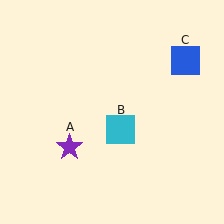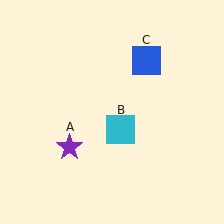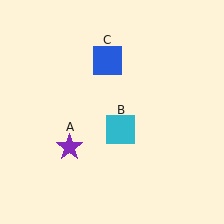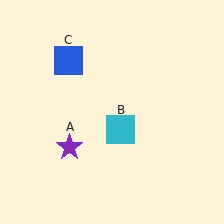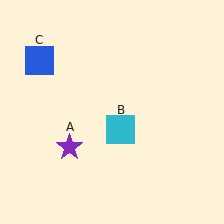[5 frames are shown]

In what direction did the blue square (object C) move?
The blue square (object C) moved left.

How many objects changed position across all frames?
1 object changed position: blue square (object C).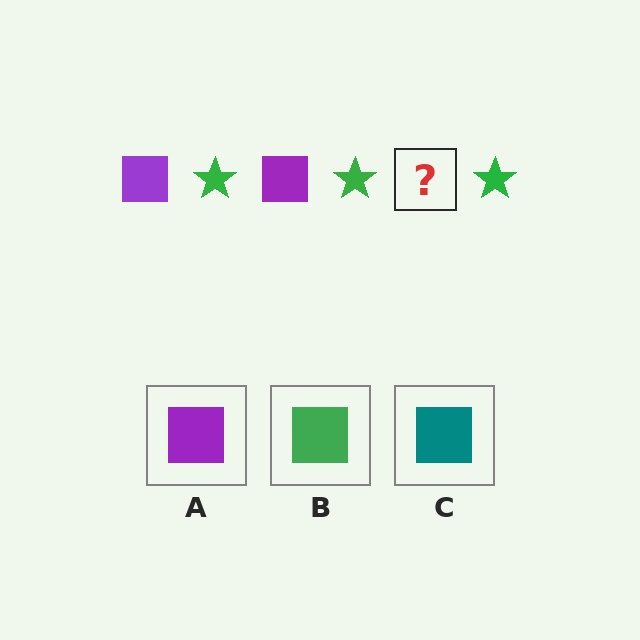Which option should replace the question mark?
Option A.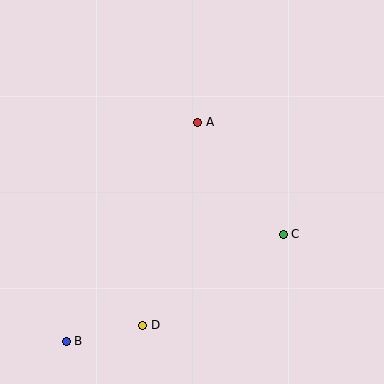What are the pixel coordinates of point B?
Point B is at (66, 341).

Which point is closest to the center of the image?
Point A at (198, 122) is closest to the center.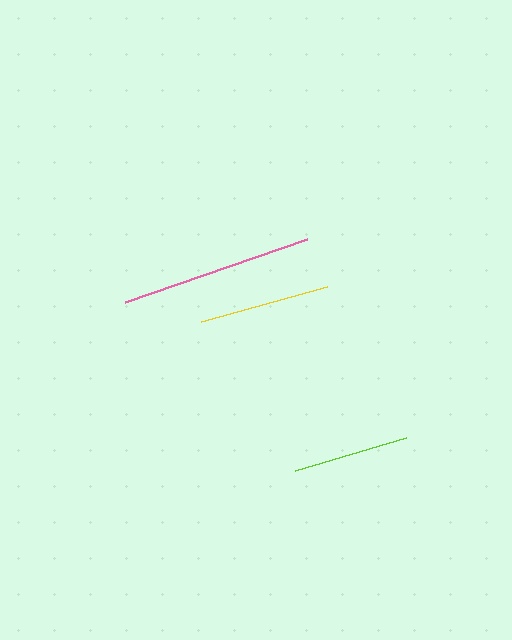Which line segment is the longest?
The pink line is the longest at approximately 193 pixels.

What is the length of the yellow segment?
The yellow segment is approximately 131 pixels long.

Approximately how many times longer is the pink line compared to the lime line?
The pink line is approximately 1.7 times the length of the lime line.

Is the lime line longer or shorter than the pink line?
The pink line is longer than the lime line.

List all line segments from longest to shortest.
From longest to shortest: pink, yellow, lime.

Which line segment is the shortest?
The lime line is the shortest at approximately 116 pixels.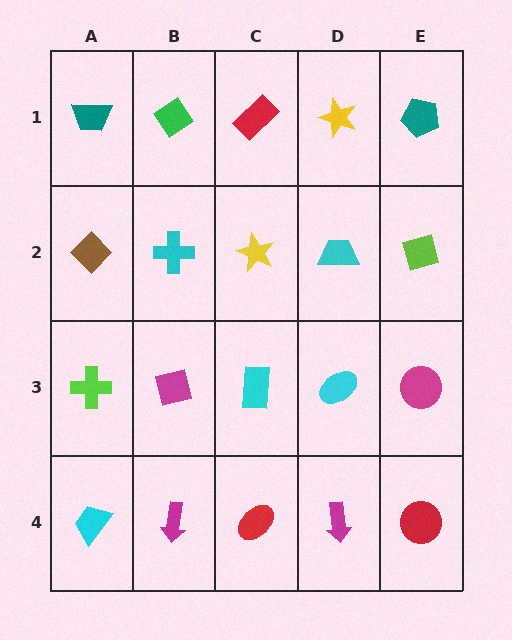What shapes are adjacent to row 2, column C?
A red rectangle (row 1, column C), a cyan rectangle (row 3, column C), a cyan cross (row 2, column B), a cyan trapezoid (row 2, column D).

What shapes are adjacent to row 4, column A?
A lime cross (row 3, column A), a magenta arrow (row 4, column B).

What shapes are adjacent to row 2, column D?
A yellow star (row 1, column D), a cyan ellipse (row 3, column D), a yellow star (row 2, column C), a lime square (row 2, column E).